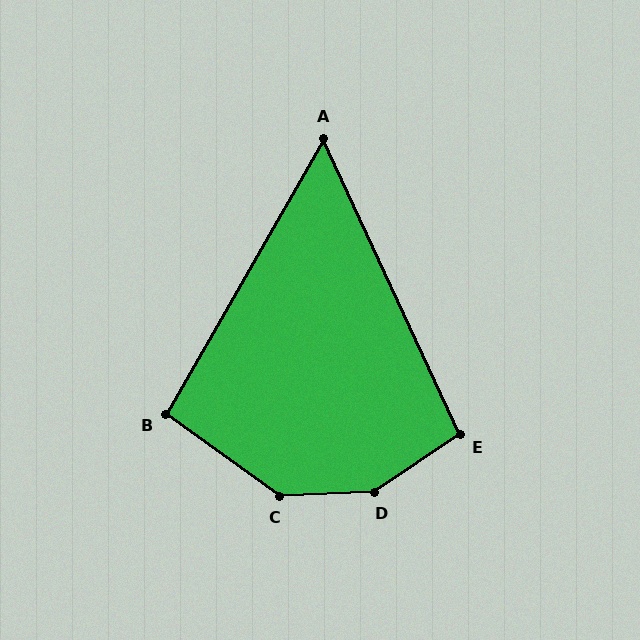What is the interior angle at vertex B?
Approximately 96 degrees (obtuse).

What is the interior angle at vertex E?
Approximately 99 degrees (obtuse).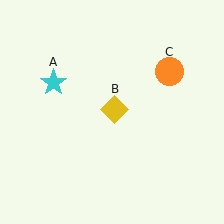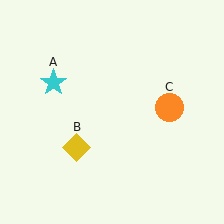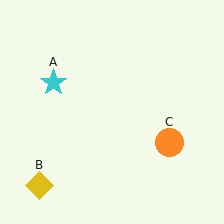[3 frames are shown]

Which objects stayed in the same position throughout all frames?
Cyan star (object A) remained stationary.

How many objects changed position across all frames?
2 objects changed position: yellow diamond (object B), orange circle (object C).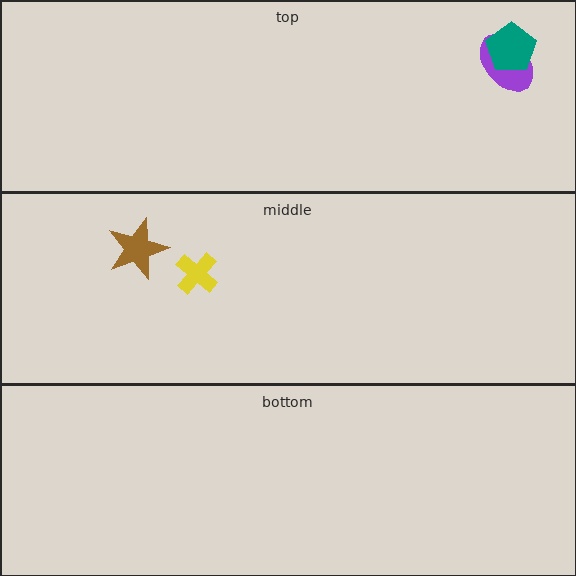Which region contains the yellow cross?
The middle region.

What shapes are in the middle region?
The yellow cross, the brown star.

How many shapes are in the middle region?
2.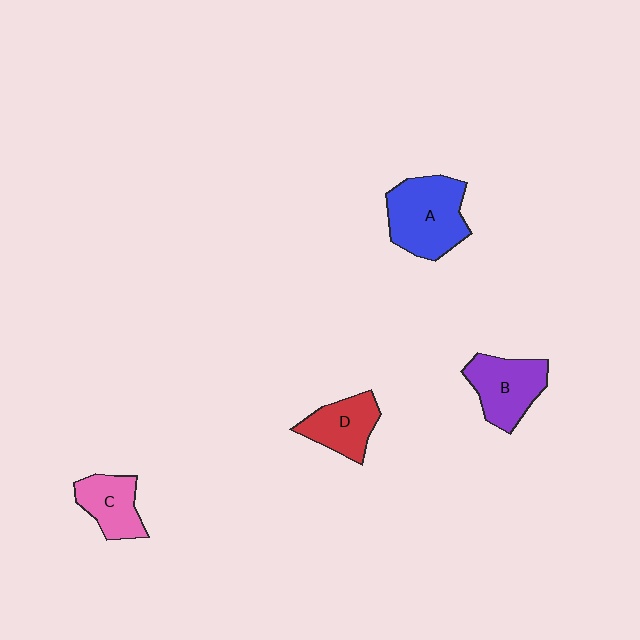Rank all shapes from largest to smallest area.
From largest to smallest: A (blue), B (purple), D (red), C (pink).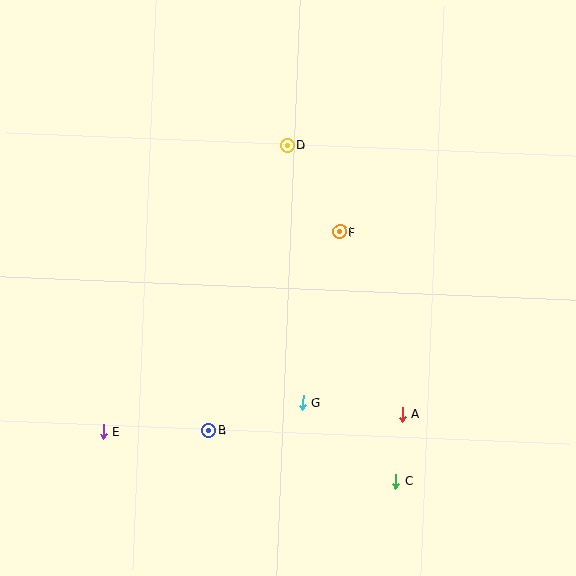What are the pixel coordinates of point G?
Point G is at (303, 403).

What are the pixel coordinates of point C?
Point C is at (396, 481).